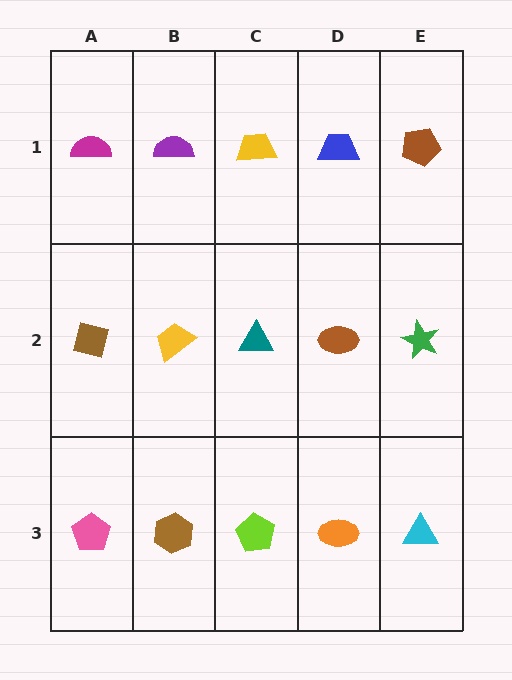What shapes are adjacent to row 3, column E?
A green star (row 2, column E), an orange ellipse (row 3, column D).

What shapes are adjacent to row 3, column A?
A brown square (row 2, column A), a brown hexagon (row 3, column B).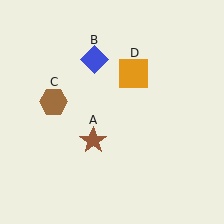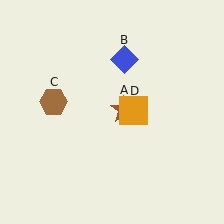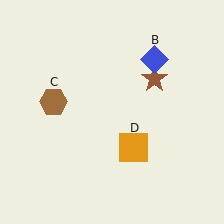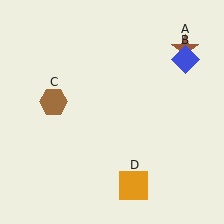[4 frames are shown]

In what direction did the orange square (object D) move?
The orange square (object D) moved down.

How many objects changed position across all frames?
3 objects changed position: brown star (object A), blue diamond (object B), orange square (object D).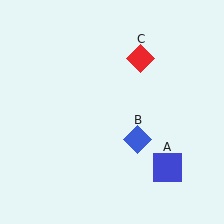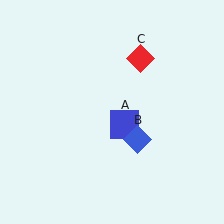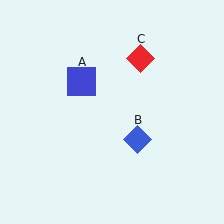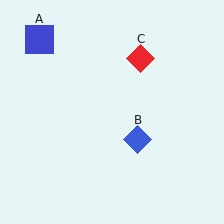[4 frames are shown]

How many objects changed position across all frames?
1 object changed position: blue square (object A).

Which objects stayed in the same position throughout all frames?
Blue diamond (object B) and red diamond (object C) remained stationary.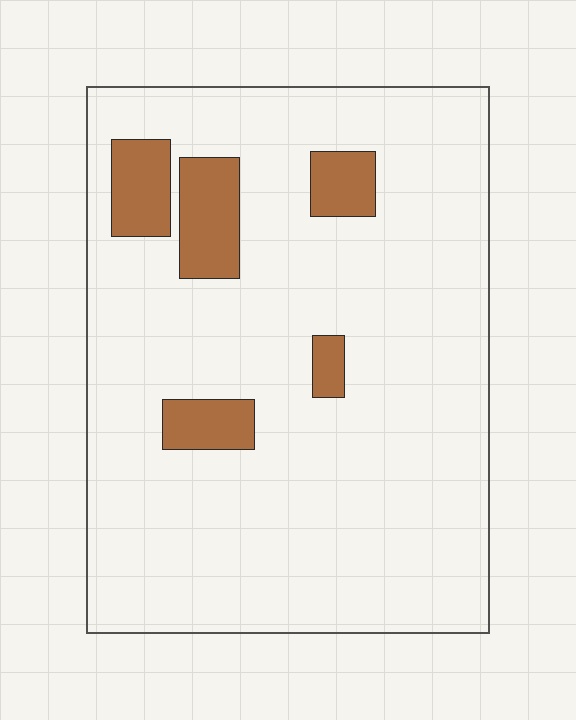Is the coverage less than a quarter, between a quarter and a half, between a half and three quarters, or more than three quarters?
Less than a quarter.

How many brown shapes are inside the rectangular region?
5.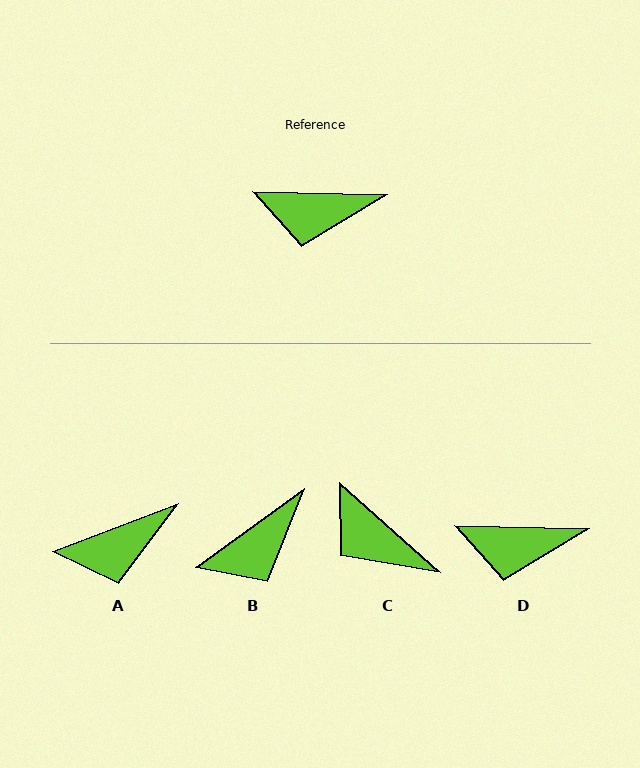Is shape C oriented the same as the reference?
No, it is off by about 41 degrees.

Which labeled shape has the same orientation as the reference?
D.